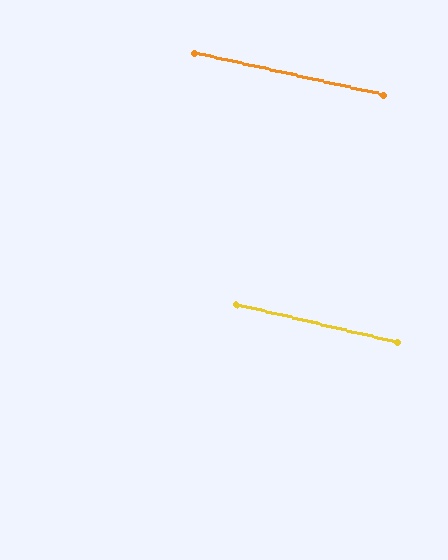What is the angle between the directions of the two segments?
Approximately 0 degrees.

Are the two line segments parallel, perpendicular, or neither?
Parallel — their directions differ by only 0.5°.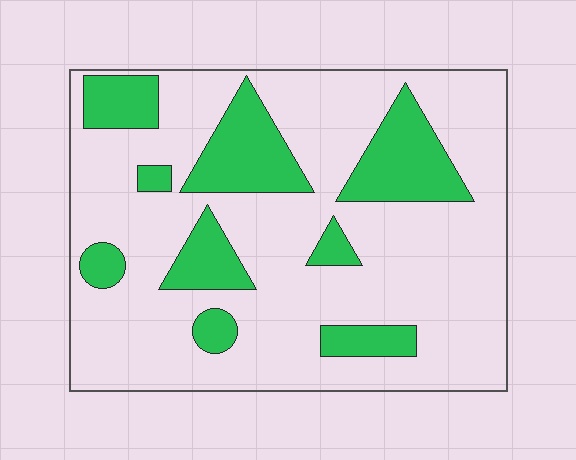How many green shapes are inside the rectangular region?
9.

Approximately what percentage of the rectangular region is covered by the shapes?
Approximately 25%.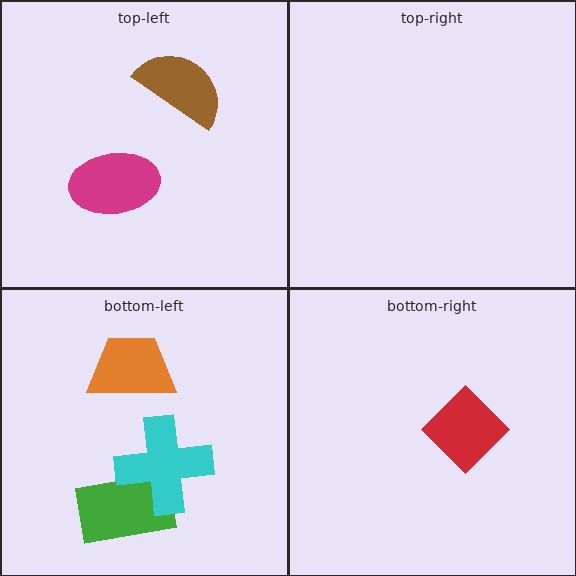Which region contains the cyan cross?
The bottom-left region.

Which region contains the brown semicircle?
The top-left region.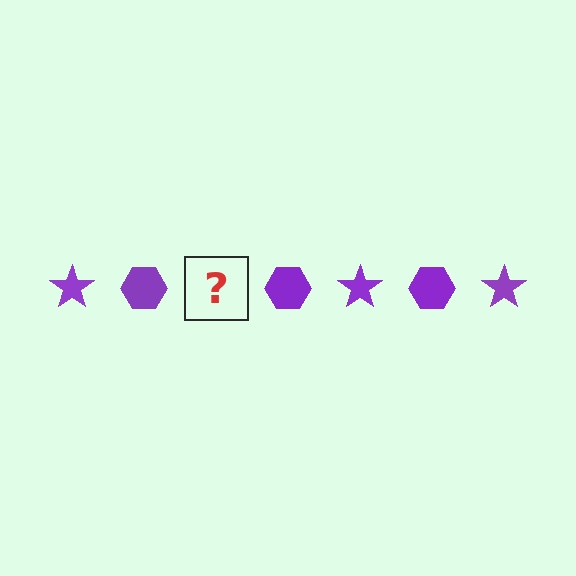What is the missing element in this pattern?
The missing element is a purple star.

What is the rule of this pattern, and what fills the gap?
The rule is that the pattern cycles through star, hexagon shapes in purple. The gap should be filled with a purple star.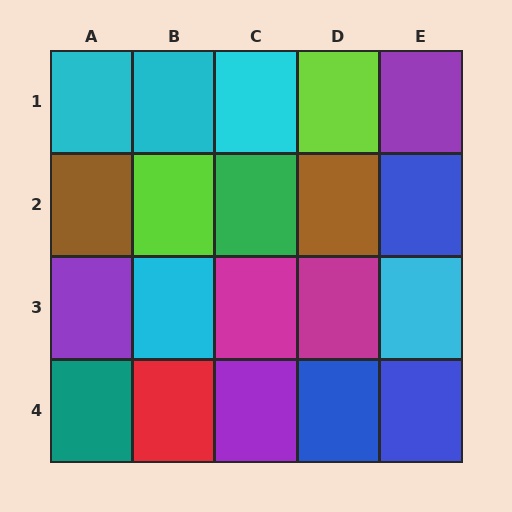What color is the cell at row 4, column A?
Teal.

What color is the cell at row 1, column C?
Cyan.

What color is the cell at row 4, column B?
Red.